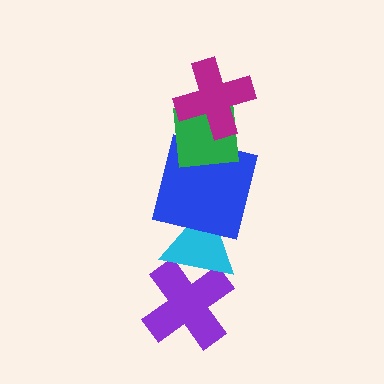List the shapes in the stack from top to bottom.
From top to bottom: the magenta cross, the green square, the blue square, the cyan triangle, the purple cross.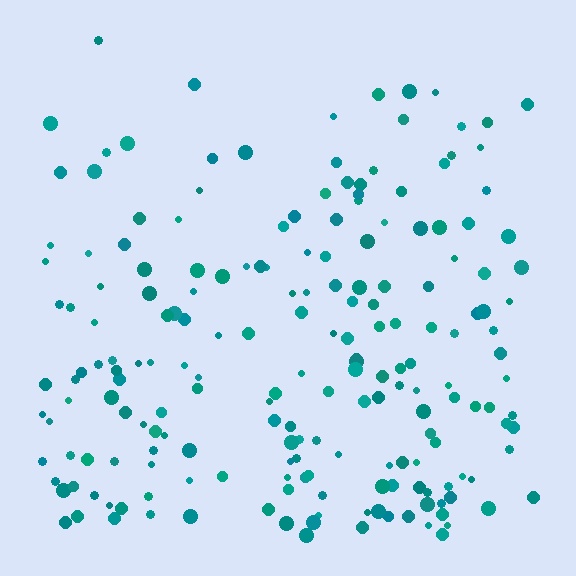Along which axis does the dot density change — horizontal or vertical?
Vertical.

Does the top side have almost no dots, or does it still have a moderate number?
Still a moderate number, just noticeably fewer than the bottom.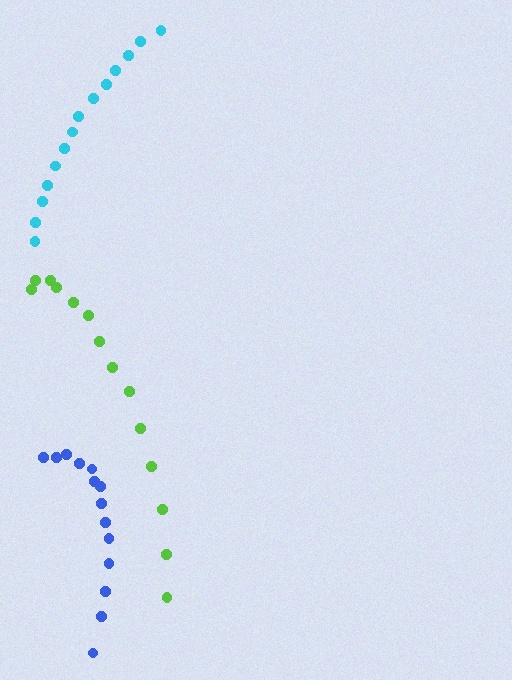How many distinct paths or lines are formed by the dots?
There are 3 distinct paths.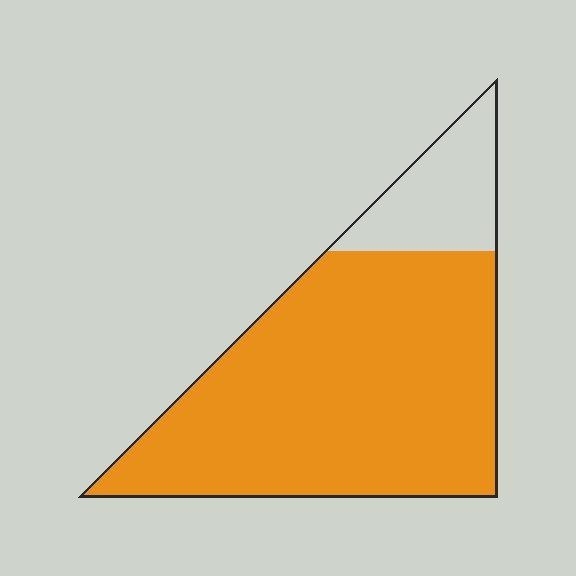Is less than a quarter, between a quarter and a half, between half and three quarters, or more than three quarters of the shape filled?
More than three quarters.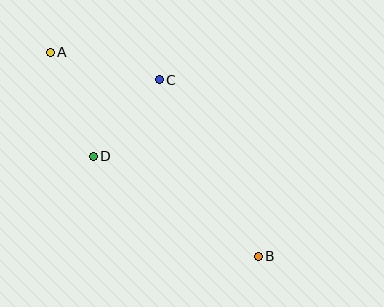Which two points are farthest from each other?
Points A and B are farthest from each other.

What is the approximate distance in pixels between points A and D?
The distance between A and D is approximately 113 pixels.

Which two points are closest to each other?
Points C and D are closest to each other.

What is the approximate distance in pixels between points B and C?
The distance between B and C is approximately 202 pixels.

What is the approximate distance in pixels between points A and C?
The distance between A and C is approximately 113 pixels.